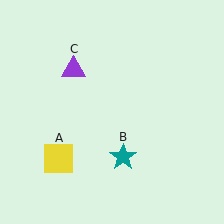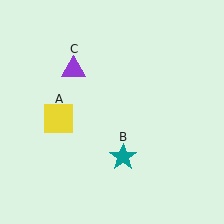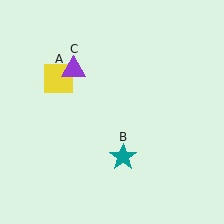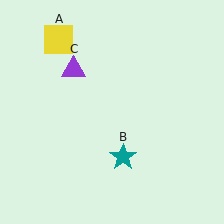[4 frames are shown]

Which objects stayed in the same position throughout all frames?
Teal star (object B) and purple triangle (object C) remained stationary.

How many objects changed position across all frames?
1 object changed position: yellow square (object A).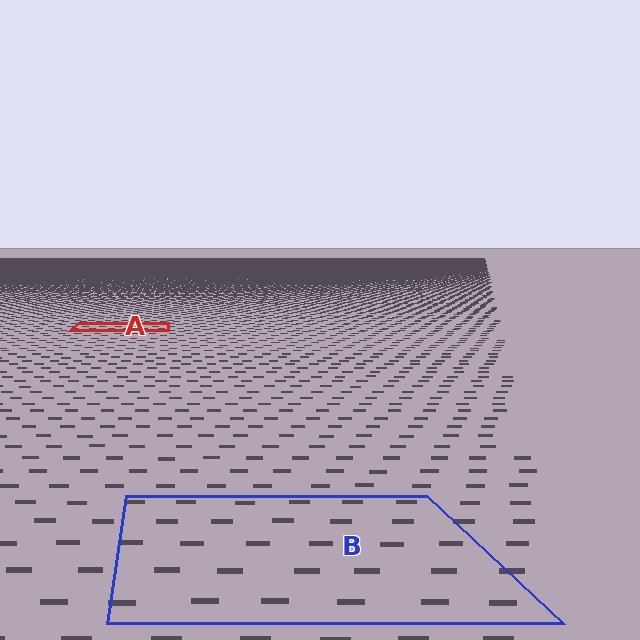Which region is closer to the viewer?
Region B is closer. The texture elements there are larger and more spread out.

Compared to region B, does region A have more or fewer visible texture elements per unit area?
Region A has more texture elements per unit area — they are packed more densely because it is farther away.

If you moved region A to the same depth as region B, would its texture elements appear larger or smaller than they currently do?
They would appear larger. At a closer depth, the same texture elements are projected at a bigger on-screen size.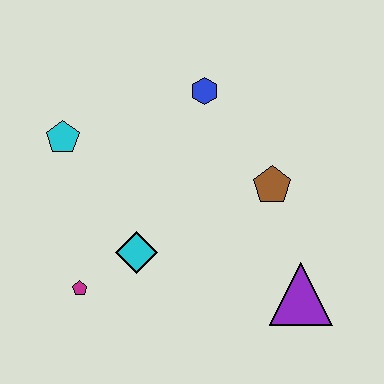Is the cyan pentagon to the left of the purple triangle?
Yes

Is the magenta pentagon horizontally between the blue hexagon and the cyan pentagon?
Yes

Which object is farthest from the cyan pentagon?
The purple triangle is farthest from the cyan pentagon.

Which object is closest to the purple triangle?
The brown pentagon is closest to the purple triangle.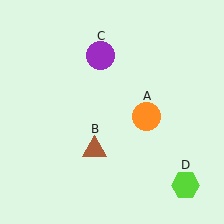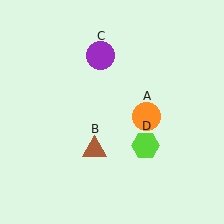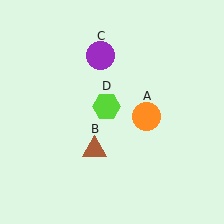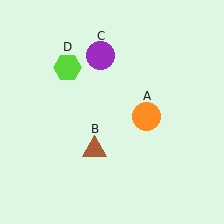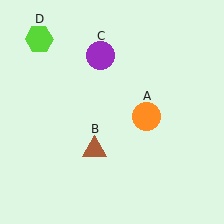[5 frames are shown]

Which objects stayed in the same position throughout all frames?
Orange circle (object A) and brown triangle (object B) and purple circle (object C) remained stationary.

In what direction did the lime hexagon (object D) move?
The lime hexagon (object D) moved up and to the left.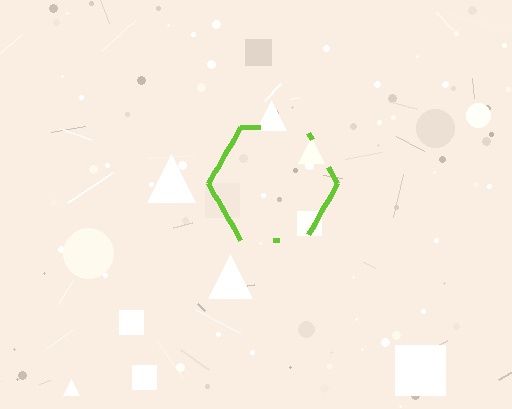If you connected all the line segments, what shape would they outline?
They would outline a hexagon.